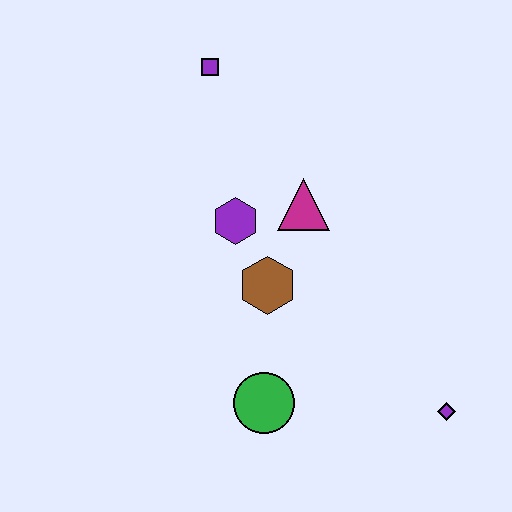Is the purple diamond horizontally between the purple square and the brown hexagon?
No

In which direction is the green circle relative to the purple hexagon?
The green circle is below the purple hexagon.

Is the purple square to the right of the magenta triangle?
No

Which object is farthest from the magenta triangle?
The purple diamond is farthest from the magenta triangle.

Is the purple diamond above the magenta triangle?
No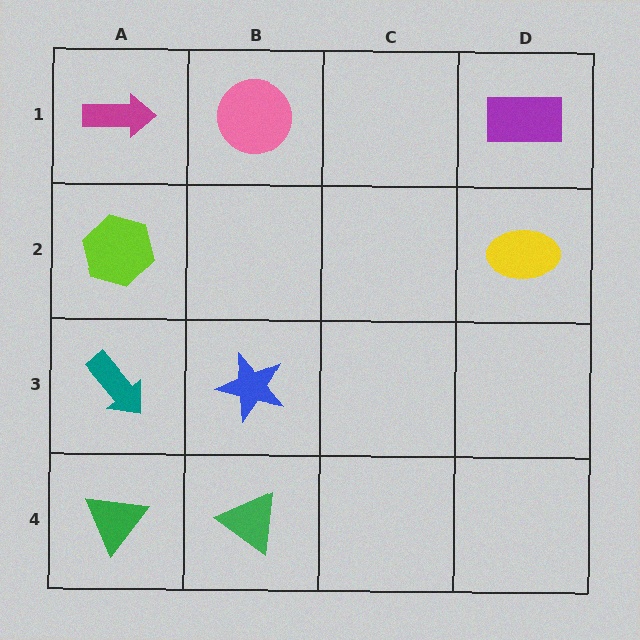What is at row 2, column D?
A yellow ellipse.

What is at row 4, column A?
A green triangle.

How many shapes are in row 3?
2 shapes.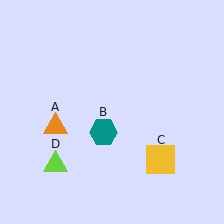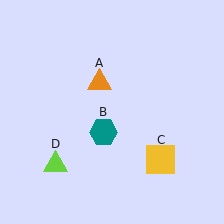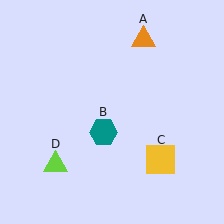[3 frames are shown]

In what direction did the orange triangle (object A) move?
The orange triangle (object A) moved up and to the right.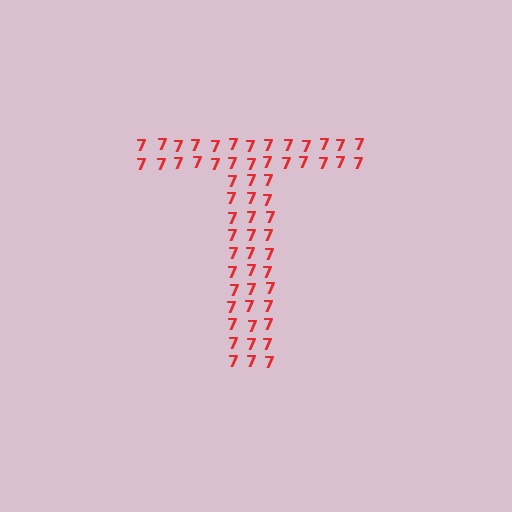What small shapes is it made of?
It is made of small digit 7's.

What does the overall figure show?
The overall figure shows the letter T.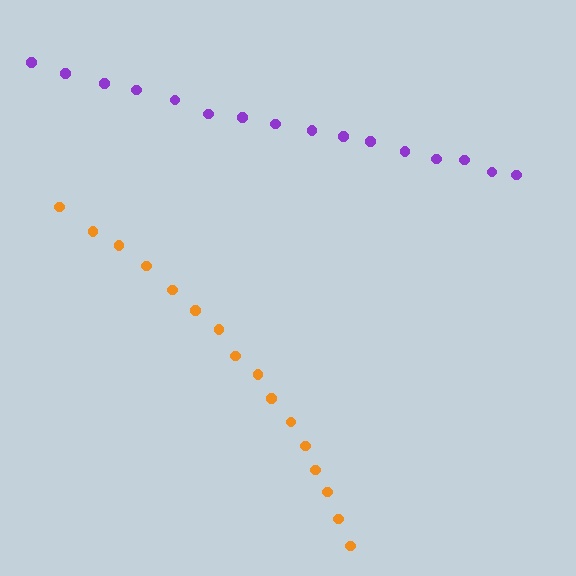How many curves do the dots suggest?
There are 2 distinct paths.